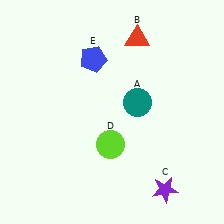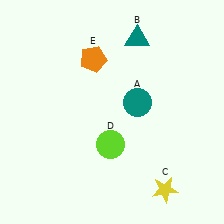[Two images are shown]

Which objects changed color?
B changed from red to teal. C changed from purple to yellow. E changed from blue to orange.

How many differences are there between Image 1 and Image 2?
There are 3 differences between the two images.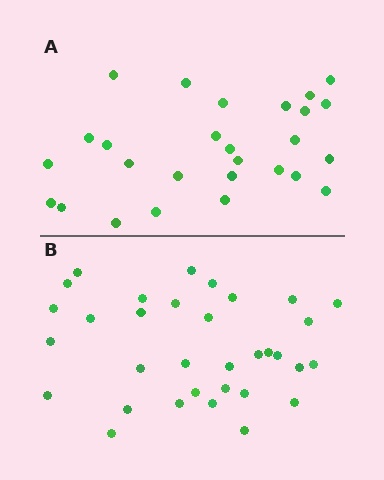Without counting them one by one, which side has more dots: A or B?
Region B (the bottom region) has more dots.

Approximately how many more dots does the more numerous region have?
Region B has about 6 more dots than region A.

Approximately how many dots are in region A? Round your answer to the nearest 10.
About 30 dots. (The exact count is 27, which rounds to 30.)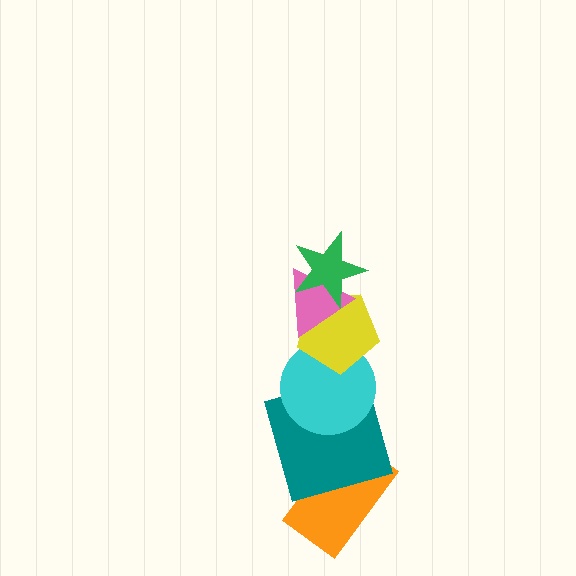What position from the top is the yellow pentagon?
The yellow pentagon is 3rd from the top.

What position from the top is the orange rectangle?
The orange rectangle is 6th from the top.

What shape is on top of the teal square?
The cyan circle is on top of the teal square.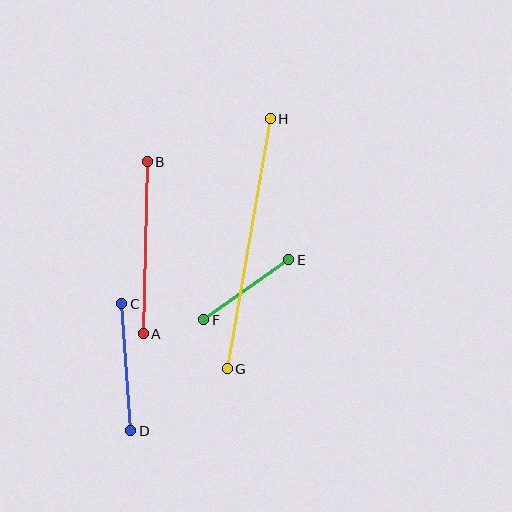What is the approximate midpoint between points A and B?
The midpoint is at approximately (145, 248) pixels.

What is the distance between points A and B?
The distance is approximately 172 pixels.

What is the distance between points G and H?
The distance is approximately 254 pixels.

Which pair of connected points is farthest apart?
Points G and H are farthest apart.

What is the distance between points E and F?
The distance is approximately 104 pixels.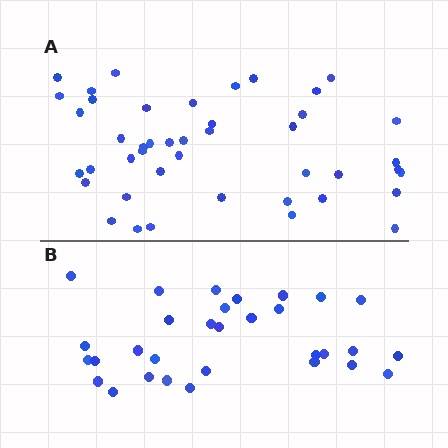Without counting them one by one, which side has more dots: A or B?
Region A (the top region) has more dots.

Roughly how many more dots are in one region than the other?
Region A has approximately 15 more dots than region B.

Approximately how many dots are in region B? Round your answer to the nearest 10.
About 30 dots. (The exact count is 31, which rounds to 30.)